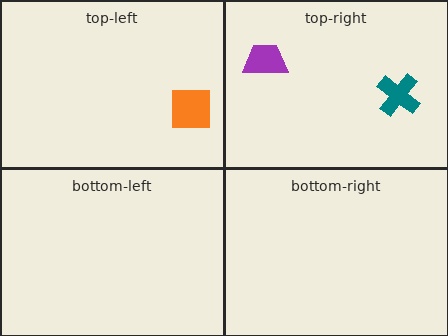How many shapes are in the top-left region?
1.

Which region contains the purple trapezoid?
The top-right region.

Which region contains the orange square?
The top-left region.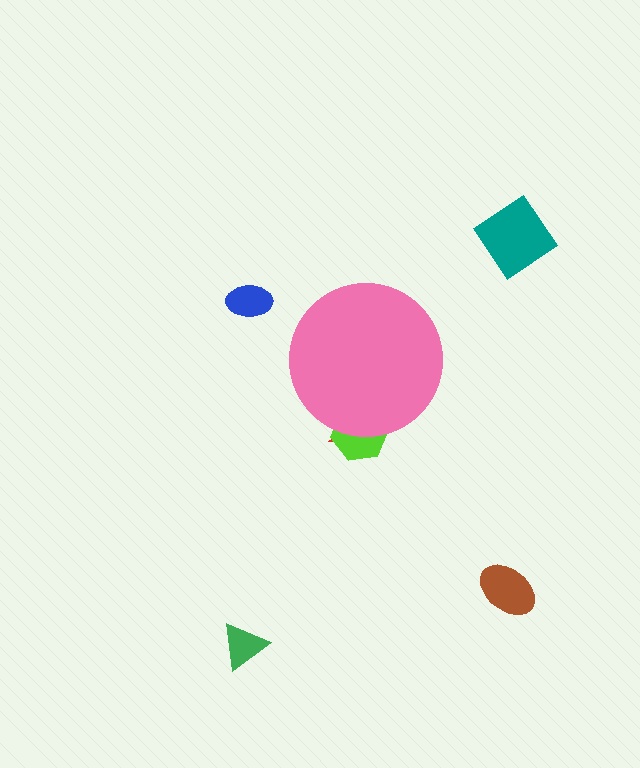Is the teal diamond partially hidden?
No, the teal diamond is fully visible.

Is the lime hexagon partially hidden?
Yes, the lime hexagon is partially hidden behind the pink circle.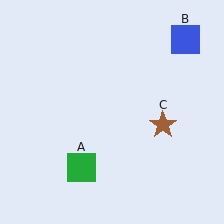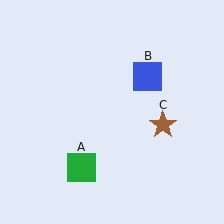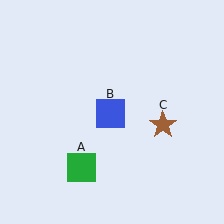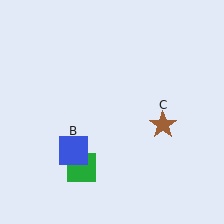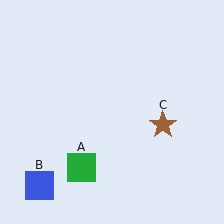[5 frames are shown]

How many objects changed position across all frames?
1 object changed position: blue square (object B).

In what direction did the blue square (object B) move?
The blue square (object B) moved down and to the left.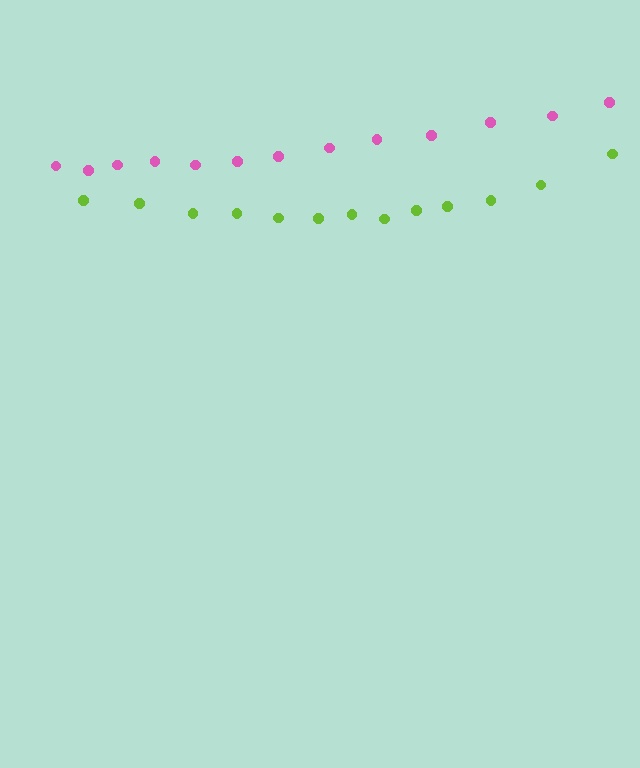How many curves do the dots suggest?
There are 2 distinct paths.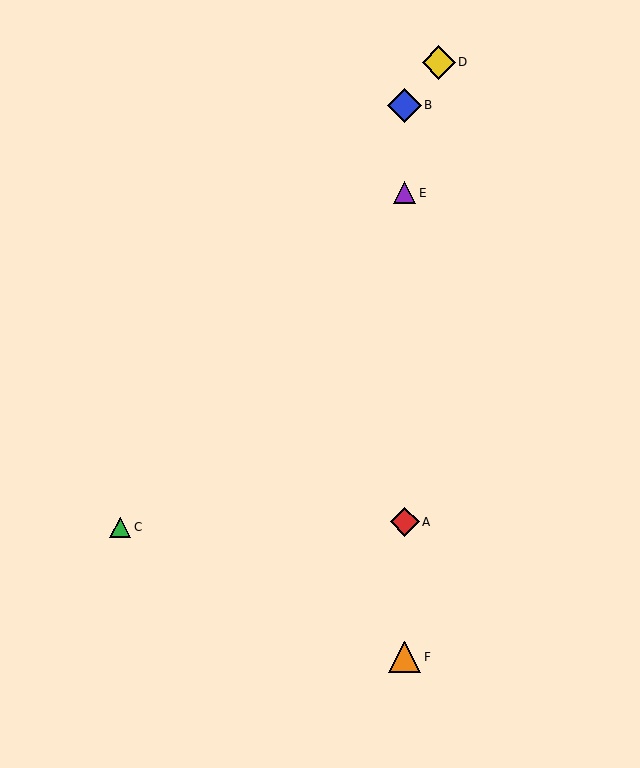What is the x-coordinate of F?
Object F is at x≈405.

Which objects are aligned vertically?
Objects A, B, E, F are aligned vertically.